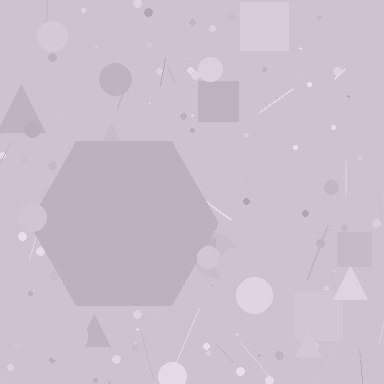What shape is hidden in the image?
A hexagon is hidden in the image.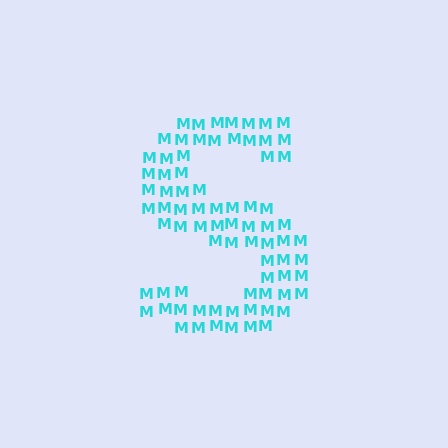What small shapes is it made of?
It is made of small letter M's.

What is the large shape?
The large shape is the letter S.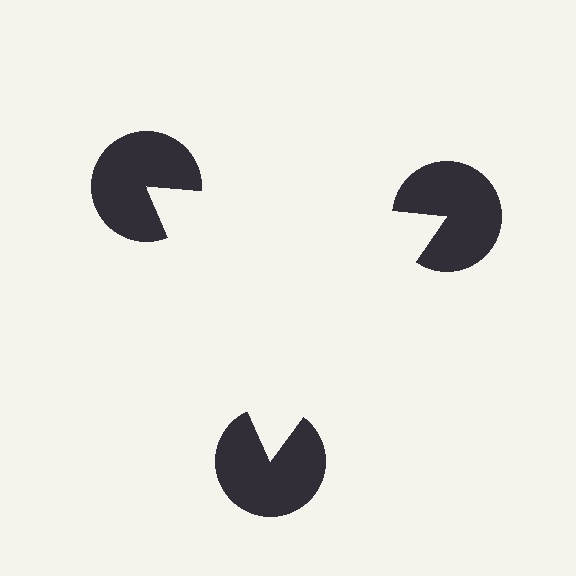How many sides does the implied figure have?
3 sides.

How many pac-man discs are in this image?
There are 3 — one at each vertex of the illusory triangle.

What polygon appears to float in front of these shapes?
An illusory triangle — its edges are inferred from the aligned wedge cuts in the pac-man discs, not physically drawn.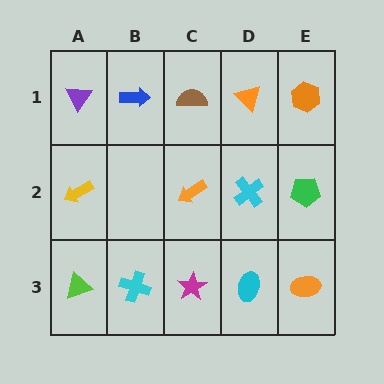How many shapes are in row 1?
5 shapes.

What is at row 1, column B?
A blue arrow.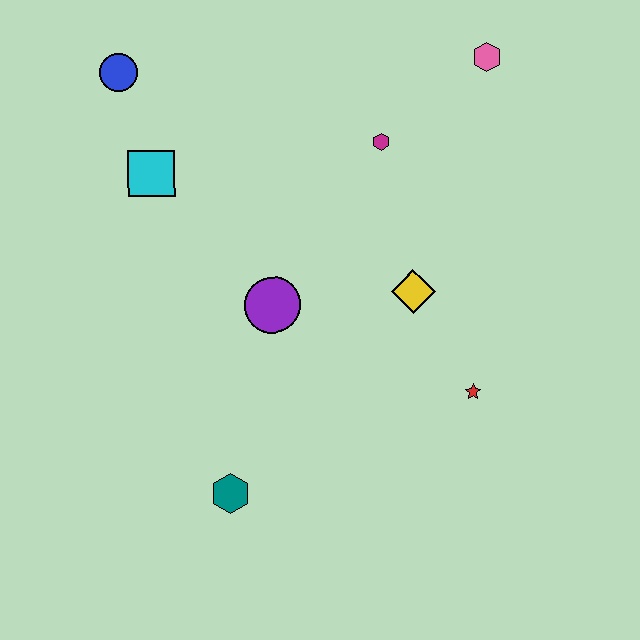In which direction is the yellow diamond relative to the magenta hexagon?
The yellow diamond is below the magenta hexagon.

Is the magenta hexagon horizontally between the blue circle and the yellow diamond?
Yes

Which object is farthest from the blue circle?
The red star is farthest from the blue circle.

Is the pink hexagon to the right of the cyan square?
Yes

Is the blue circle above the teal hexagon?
Yes